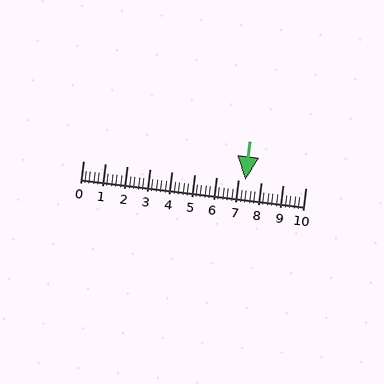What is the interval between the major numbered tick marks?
The major tick marks are spaced 1 units apart.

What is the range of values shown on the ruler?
The ruler shows values from 0 to 10.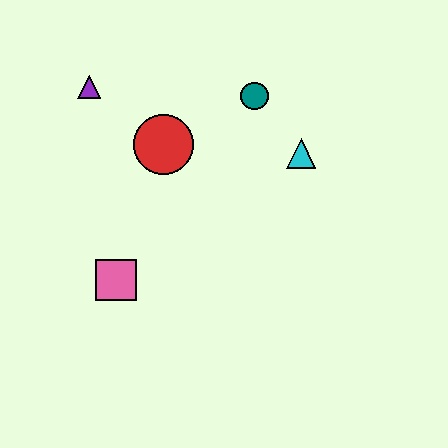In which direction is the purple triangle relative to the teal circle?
The purple triangle is to the left of the teal circle.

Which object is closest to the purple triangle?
The red circle is closest to the purple triangle.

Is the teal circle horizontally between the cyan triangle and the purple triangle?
Yes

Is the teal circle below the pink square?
No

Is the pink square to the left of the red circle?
Yes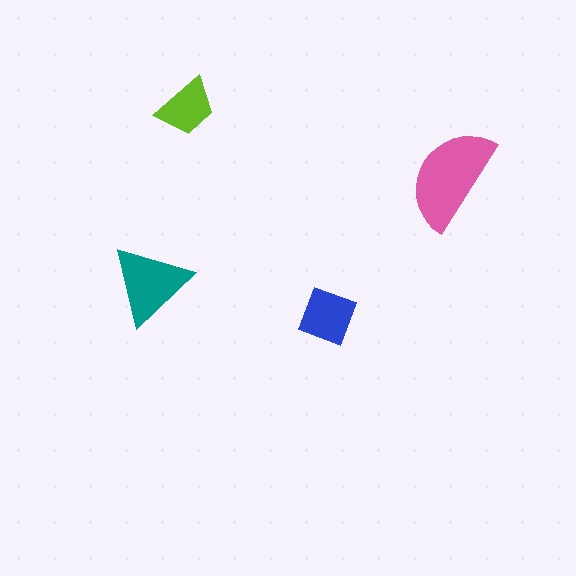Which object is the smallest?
The lime trapezoid.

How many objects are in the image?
There are 4 objects in the image.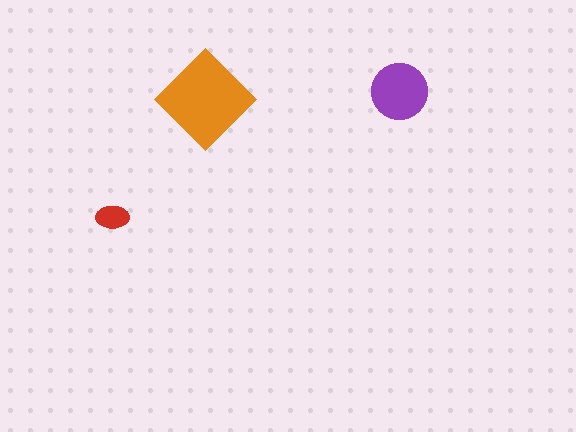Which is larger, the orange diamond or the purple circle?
The orange diamond.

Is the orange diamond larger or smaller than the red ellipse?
Larger.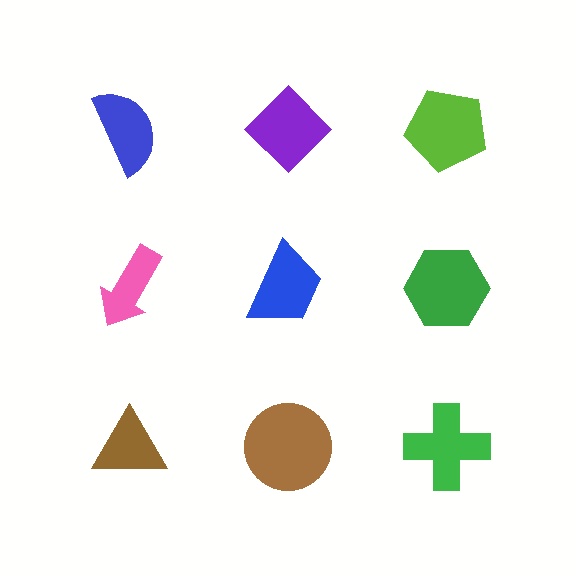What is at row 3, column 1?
A brown triangle.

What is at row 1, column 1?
A blue semicircle.